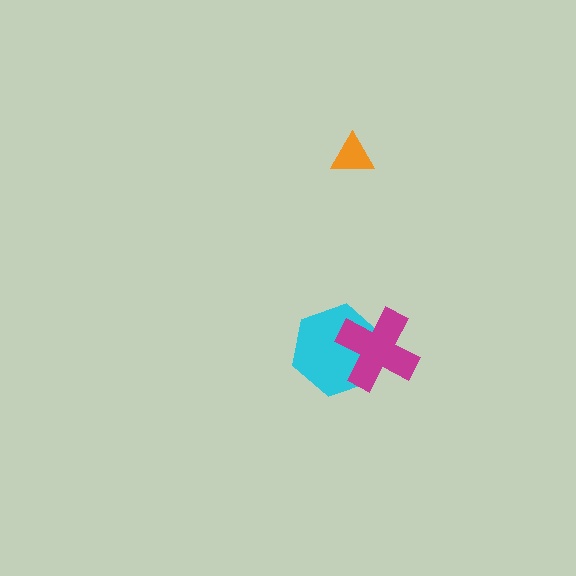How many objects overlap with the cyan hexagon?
1 object overlaps with the cyan hexagon.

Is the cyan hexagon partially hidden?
Yes, it is partially covered by another shape.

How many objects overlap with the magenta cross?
1 object overlaps with the magenta cross.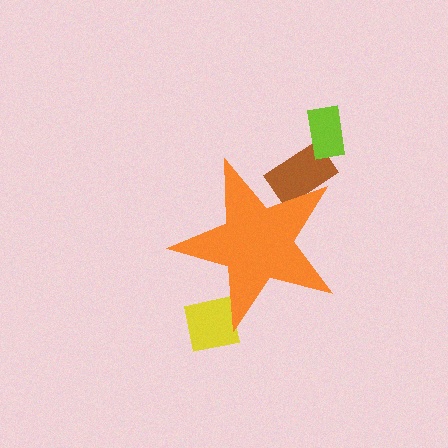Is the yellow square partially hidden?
Yes, the yellow square is partially hidden behind the orange star.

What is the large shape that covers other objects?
An orange star.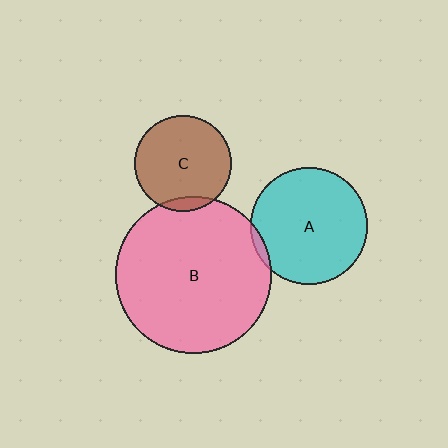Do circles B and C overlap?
Yes.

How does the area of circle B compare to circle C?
Approximately 2.6 times.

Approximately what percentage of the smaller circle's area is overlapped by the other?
Approximately 5%.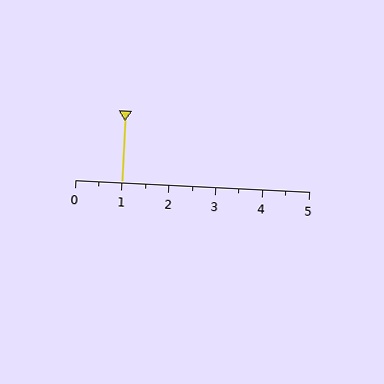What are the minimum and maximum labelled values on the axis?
The axis runs from 0 to 5.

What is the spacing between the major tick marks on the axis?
The major ticks are spaced 1 apart.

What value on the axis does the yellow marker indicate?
The marker indicates approximately 1.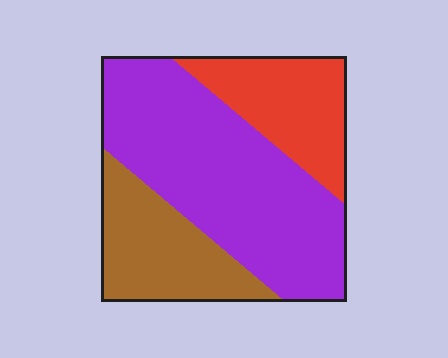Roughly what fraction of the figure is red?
Red takes up about one fifth (1/5) of the figure.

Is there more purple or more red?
Purple.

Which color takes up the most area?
Purple, at roughly 55%.